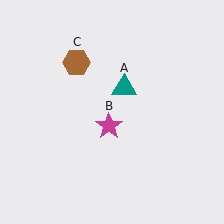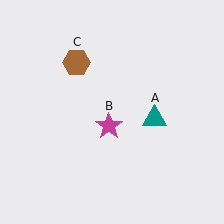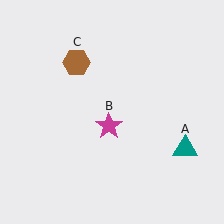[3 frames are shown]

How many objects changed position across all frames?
1 object changed position: teal triangle (object A).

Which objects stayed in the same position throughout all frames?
Magenta star (object B) and brown hexagon (object C) remained stationary.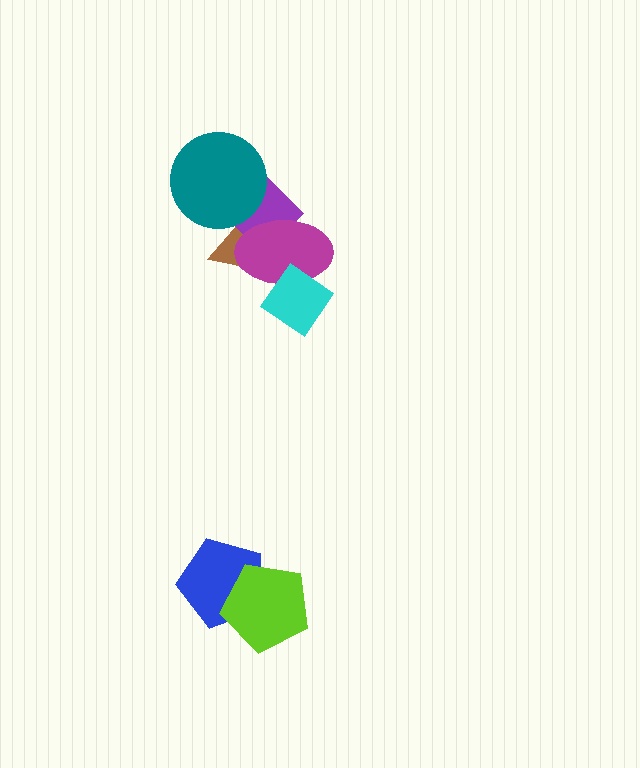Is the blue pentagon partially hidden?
Yes, it is partially covered by another shape.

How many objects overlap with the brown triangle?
2 objects overlap with the brown triangle.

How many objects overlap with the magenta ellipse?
3 objects overlap with the magenta ellipse.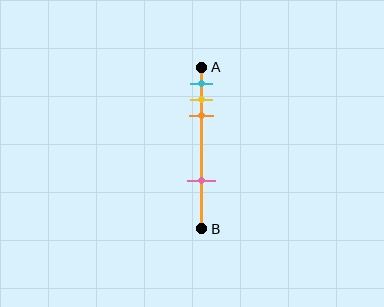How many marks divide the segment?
There are 4 marks dividing the segment.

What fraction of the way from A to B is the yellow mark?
The yellow mark is approximately 20% (0.2) of the way from A to B.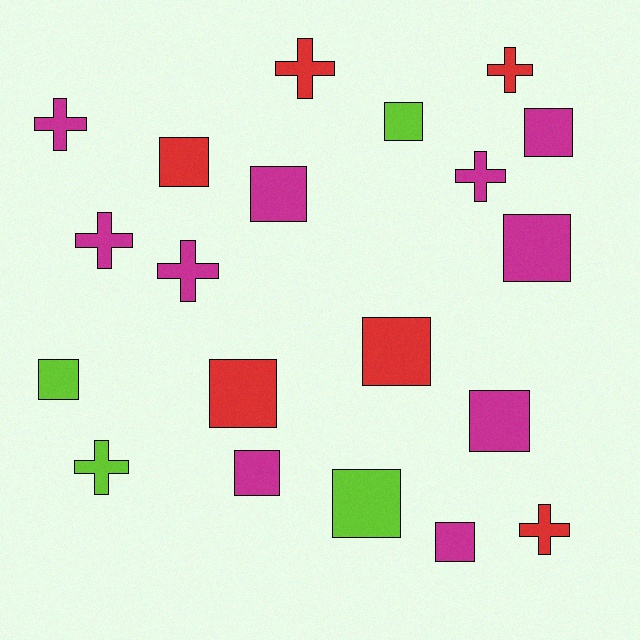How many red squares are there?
There are 3 red squares.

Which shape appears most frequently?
Square, with 12 objects.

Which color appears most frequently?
Magenta, with 10 objects.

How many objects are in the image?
There are 20 objects.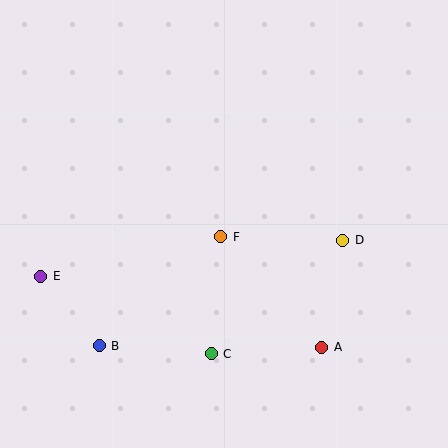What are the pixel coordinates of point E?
Point E is at (41, 276).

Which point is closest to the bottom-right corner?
Point A is closest to the bottom-right corner.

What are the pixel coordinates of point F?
Point F is at (221, 237).